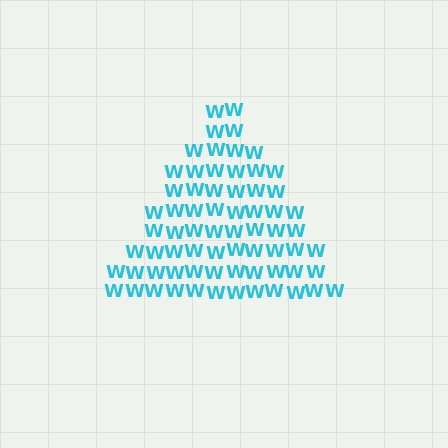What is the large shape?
The large shape is a triangle.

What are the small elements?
The small elements are letter W's.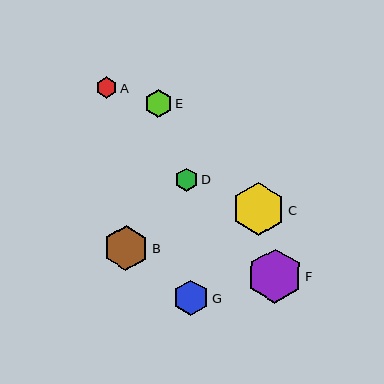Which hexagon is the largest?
Hexagon F is the largest with a size of approximately 55 pixels.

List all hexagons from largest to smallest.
From largest to smallest: F, C, B, G, E, D, A.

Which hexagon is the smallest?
Hexagon A is the smallest with a size of approximately 22 pixels.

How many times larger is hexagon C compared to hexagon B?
Hexagon C is approximately 1.2 times the size of hexagon B.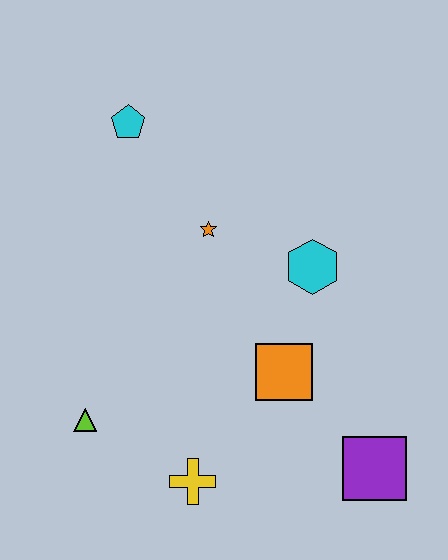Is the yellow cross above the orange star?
No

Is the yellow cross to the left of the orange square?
Yes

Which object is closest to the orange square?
The cyan hexagon is closest to the orange square.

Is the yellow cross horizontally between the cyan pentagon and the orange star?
Yes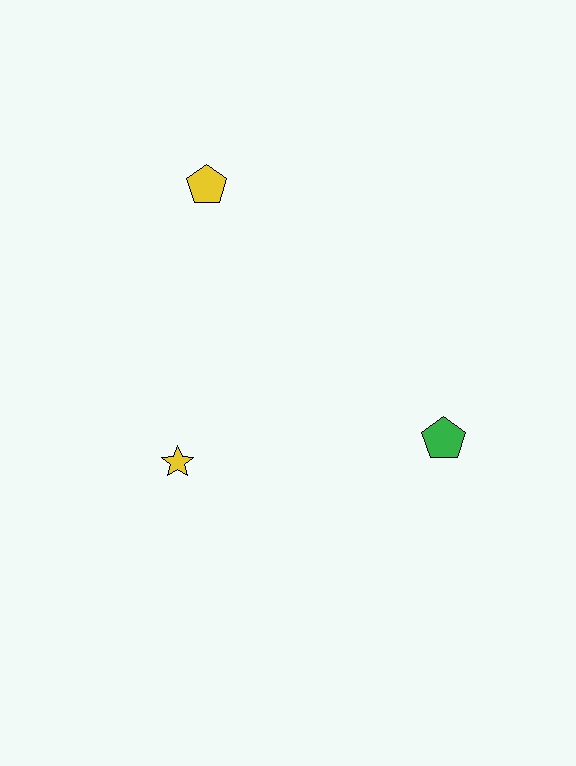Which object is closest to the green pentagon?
The yellow star is closest to the green pentagon.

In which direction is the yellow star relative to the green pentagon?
The yellow star is to the left of the green pentagon.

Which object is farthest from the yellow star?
The yellow pentagon is farthest from the yellow star.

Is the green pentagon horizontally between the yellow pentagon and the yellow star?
No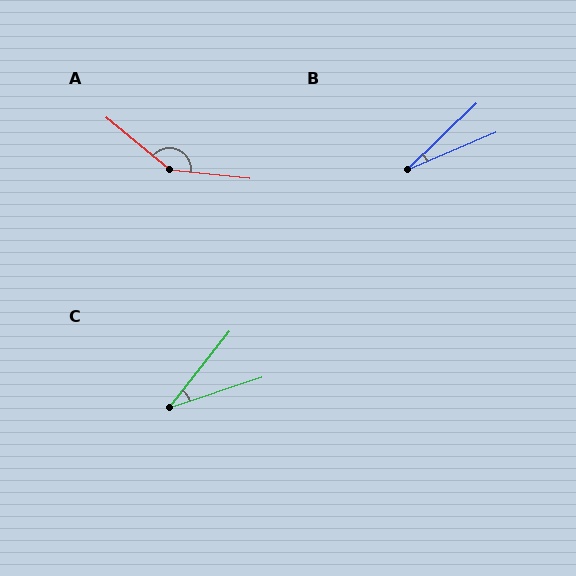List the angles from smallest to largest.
B (21°), C (33°), A (146°).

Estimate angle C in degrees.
Approximately 33 degrees.